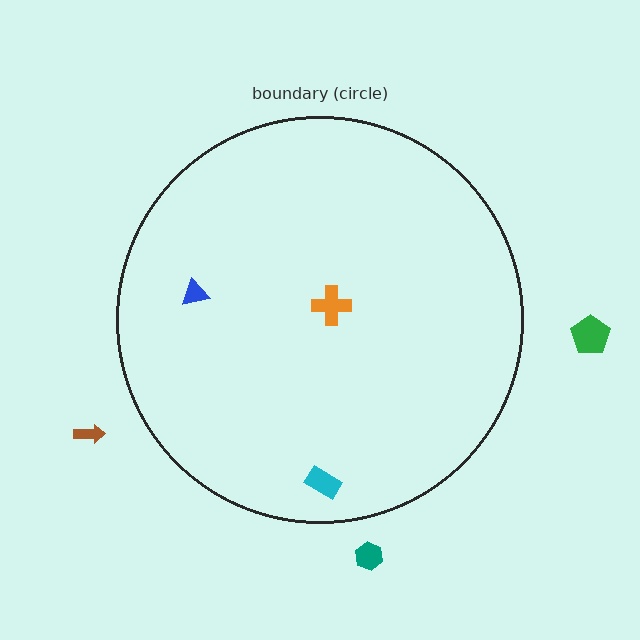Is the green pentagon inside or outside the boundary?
Outside.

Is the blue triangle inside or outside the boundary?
Inside.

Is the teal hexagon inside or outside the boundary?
Outside.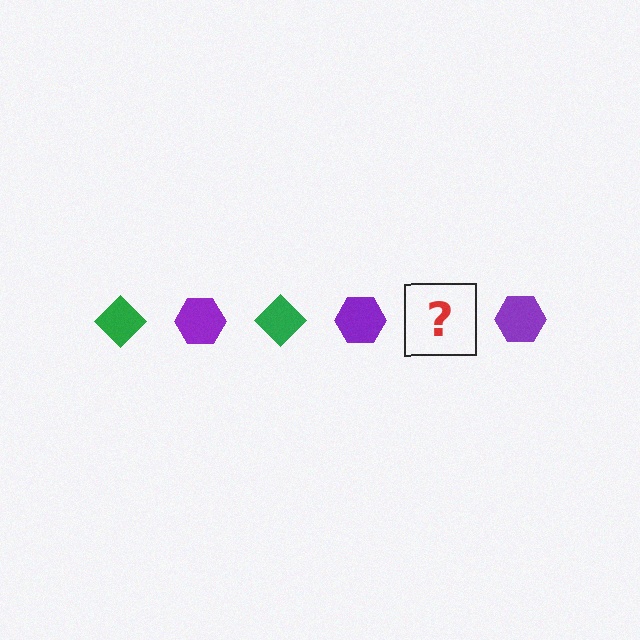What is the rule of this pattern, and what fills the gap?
The rule is that the pattern alternates between green diamond and purple hexagon. The gap should be filled with a green diamond.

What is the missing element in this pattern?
The missing element is a green diamond.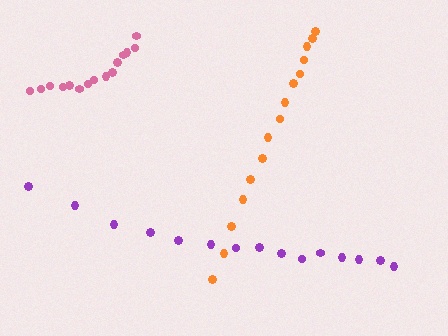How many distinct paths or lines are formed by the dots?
There are 3 distinct paths.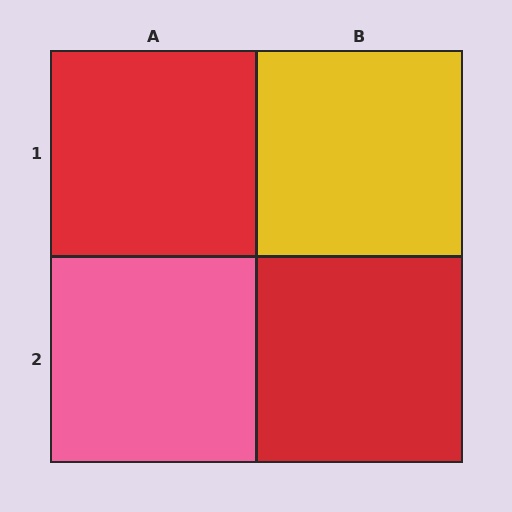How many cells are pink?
1 cell is pink.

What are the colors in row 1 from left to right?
Red, yellow.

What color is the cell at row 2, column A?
Pink.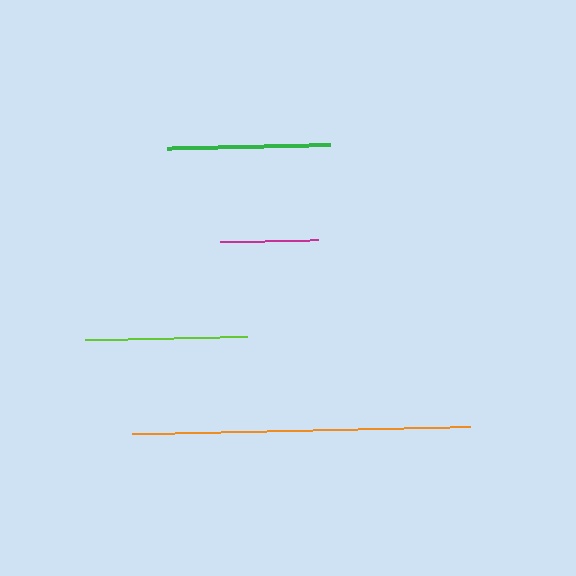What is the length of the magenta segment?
The magenta segment is approximately 98 pixels long.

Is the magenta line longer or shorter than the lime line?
The lime line is longer than the magenta line.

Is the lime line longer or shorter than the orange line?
The orange line is longer than the lime line.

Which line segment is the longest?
The orange line is the longest at approximately 338 pixels.